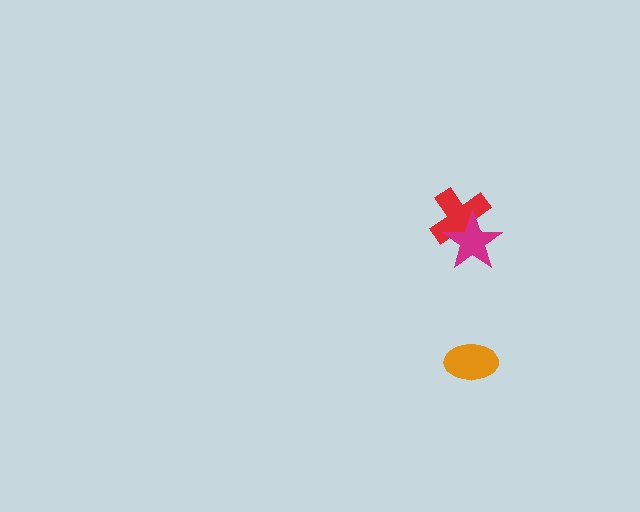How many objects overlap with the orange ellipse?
0 objects overlap with the orange ellipse.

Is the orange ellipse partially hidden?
No, no other shape covers it.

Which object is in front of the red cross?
The magenta star is in front of the red cross.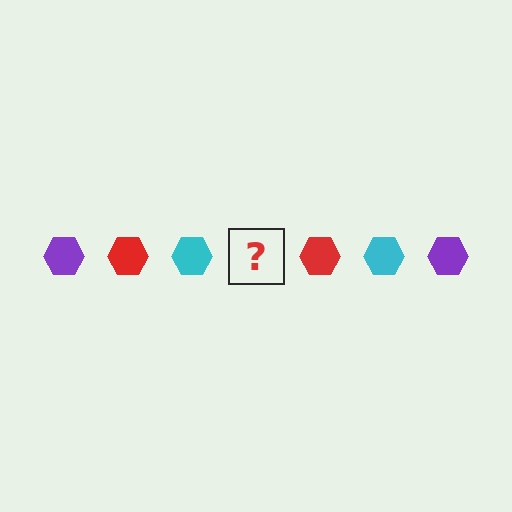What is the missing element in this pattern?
The missing element is a purple hexagon.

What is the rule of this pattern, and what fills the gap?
The rule is that the pattern cycles through purple, red, cyan hexagons. The gap should be filled with a purple hexagon.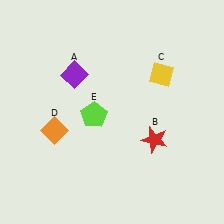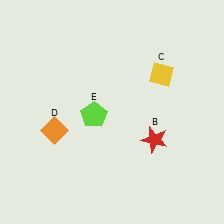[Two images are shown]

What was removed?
The purple diamond (A) was removed in Image 2.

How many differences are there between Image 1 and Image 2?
There is 1 difference between the two images.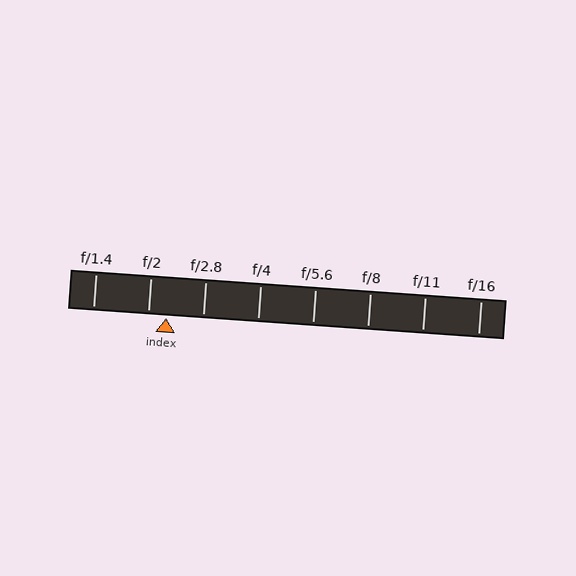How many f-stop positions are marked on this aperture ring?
There are 8 f-stop positions marked.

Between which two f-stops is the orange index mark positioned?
The index mark is between f/2 and f/2.8.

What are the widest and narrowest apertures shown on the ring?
The widest aperture shown is f/1.4 and the narrowest is f/16.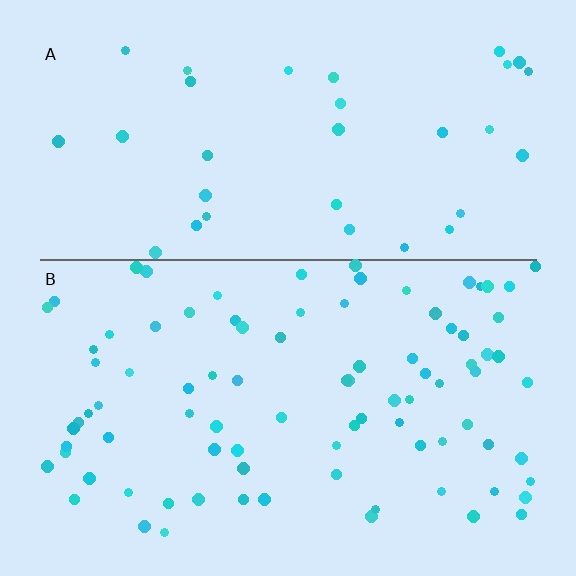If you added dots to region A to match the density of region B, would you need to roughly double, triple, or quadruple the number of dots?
Approximately triple.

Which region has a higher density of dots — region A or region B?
B (the bottom).